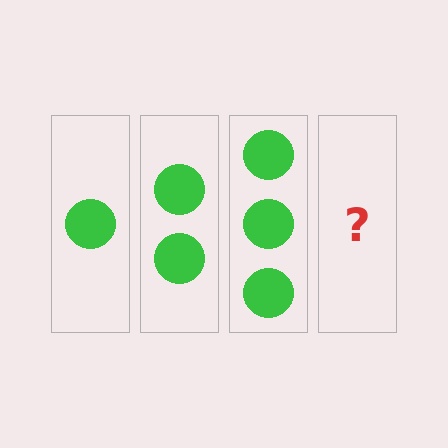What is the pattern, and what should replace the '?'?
The pattern is that each step adds one more circle. The '?' should be 4 circles.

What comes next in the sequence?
The next element should be 4 circles.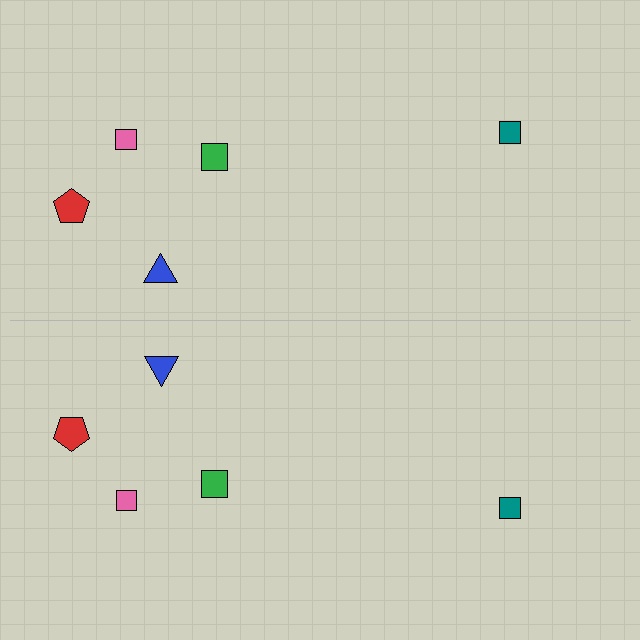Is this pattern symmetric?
Yes, this pattern has bilateral (reflection) symmetry.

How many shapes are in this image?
There are 10 shapes in this image.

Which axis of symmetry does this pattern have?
The pattern has a horizontal axis of symmetry running through the center of the image.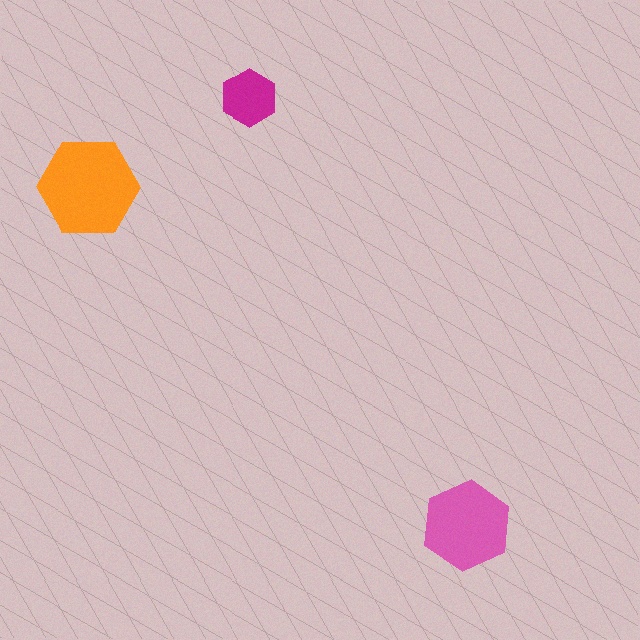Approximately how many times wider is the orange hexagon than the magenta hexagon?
About 2 times wider.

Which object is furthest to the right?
The pink hexagon is rightmost.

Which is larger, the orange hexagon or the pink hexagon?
The orange one.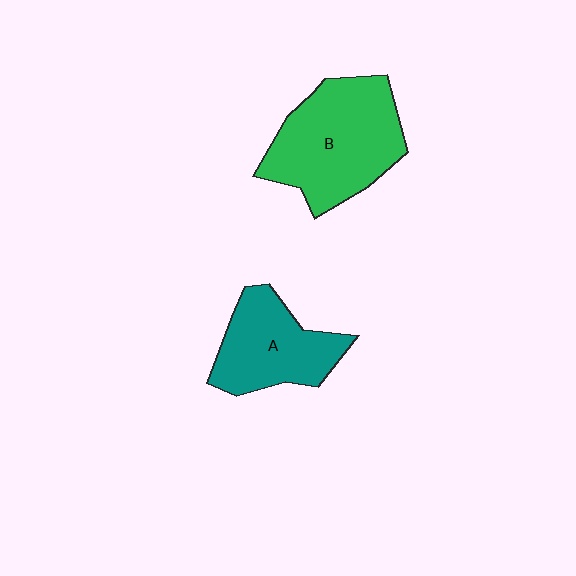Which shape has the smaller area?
Shape A (teal).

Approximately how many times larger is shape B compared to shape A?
Approximately 1.4 times.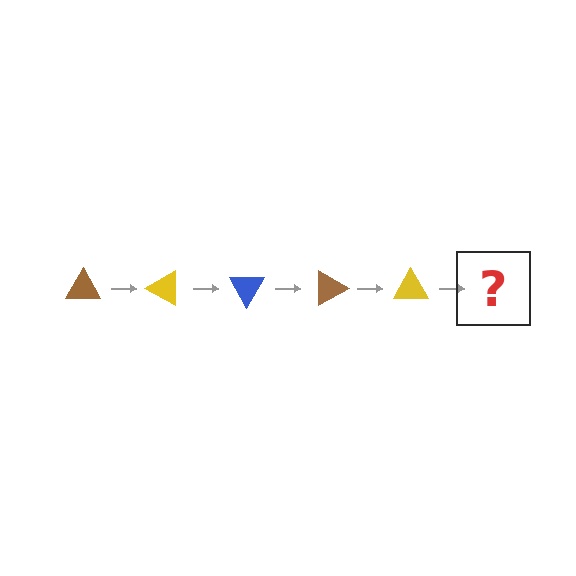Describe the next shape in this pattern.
It should be a blue triangle, rotated 150 degrees from the start.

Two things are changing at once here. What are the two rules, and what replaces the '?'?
The two rules are that it rotates 30 degrees each step and the color cycles through brown, yellow, and blue. The '?' should be a blue triangle, rotated 150 degrees from the start.